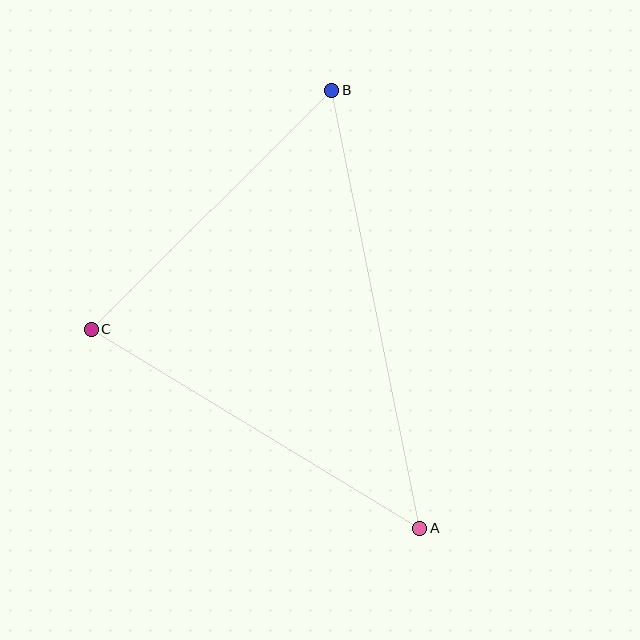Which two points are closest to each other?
Points B and C are closest to each other.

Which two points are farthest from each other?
Points A and B are farthest from each other.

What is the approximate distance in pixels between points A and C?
The distance between A and C is approximately 384 pixels.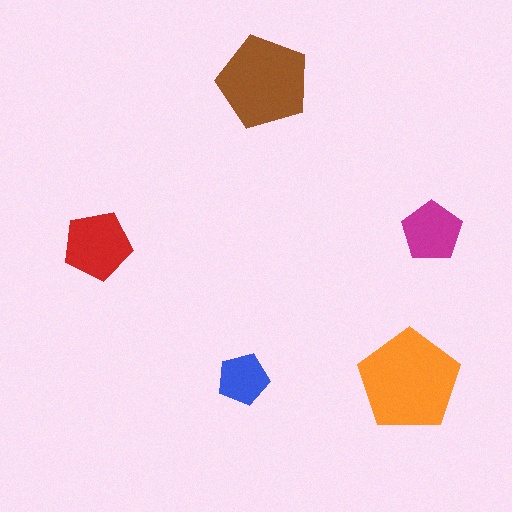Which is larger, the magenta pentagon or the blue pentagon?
The magenta one.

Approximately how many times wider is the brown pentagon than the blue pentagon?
About 2 times wider.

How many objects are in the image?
There are 5 objects in the image.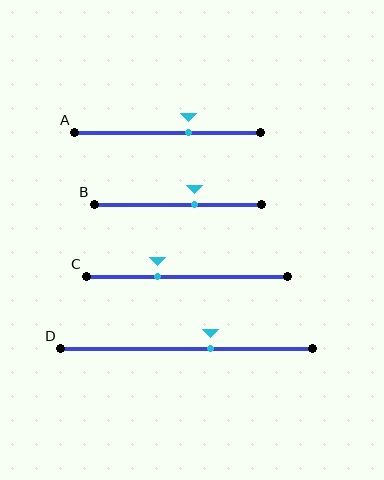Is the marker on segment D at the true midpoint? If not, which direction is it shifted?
No, the marker on segment D is shifted to the right by about 10% of the segment length.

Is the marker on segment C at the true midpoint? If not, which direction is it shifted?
No, the marker on segment C is shifted to the left by about 15% of the segment length.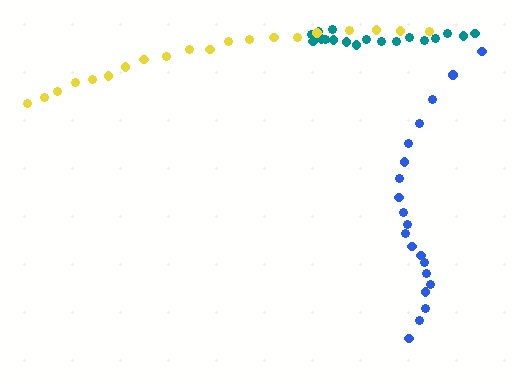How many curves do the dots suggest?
There are 3 distinct paths.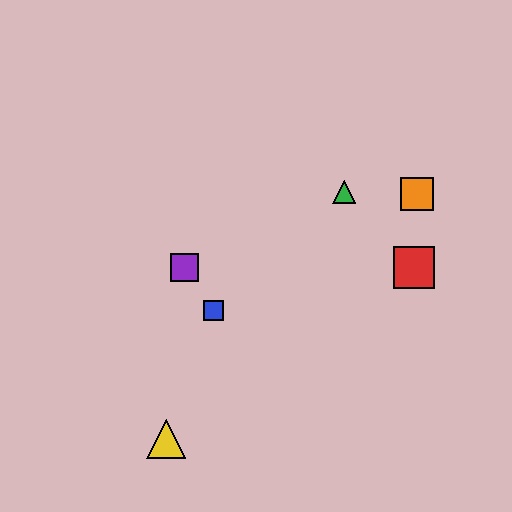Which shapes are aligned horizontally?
The red square, the purple square are aligned horizontally.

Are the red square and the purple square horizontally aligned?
Yes, both are at y≈268.